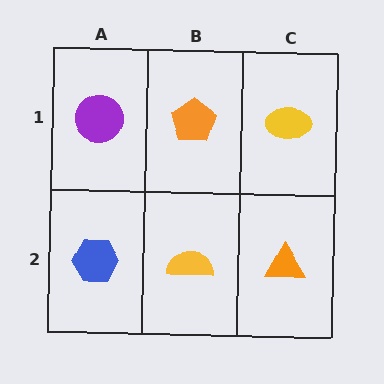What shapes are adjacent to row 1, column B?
A yellow semicircle (row 2, column B), a purple circle (row 1, column A), a yellow ellipse (row 1, column C).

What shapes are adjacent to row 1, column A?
A blue hexagon (row 2, column A), an orange pentagon (row 1, column B).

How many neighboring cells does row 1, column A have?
2.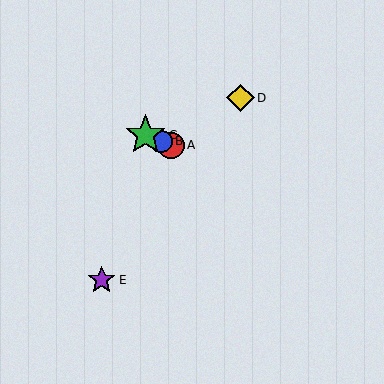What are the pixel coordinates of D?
Object D is at (240, 98).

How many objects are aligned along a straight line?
3 objects (A, B, C) are aligned along a straight line.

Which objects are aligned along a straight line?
Objects A, B, C are aligned along a straight line.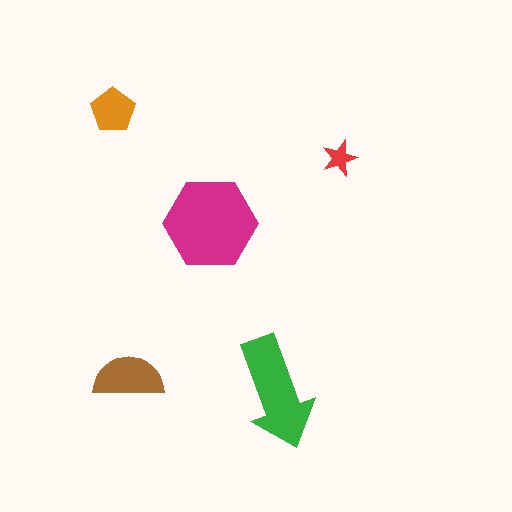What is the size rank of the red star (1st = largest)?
5th.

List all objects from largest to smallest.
The magenta hexagon, the green arrow, the brown semicircle, the orange pentagon, the red star.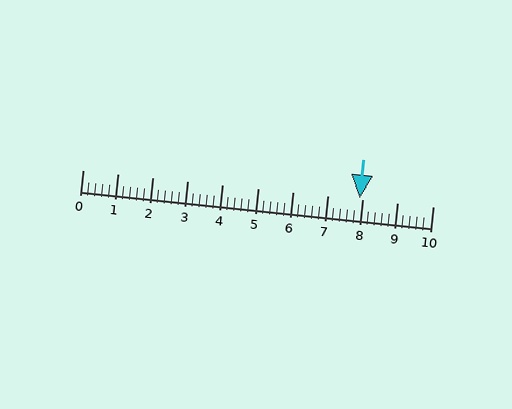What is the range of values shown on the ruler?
The ruler shows values from 0 to 10.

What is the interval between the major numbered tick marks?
The major tick marks are spaced 1 units apart.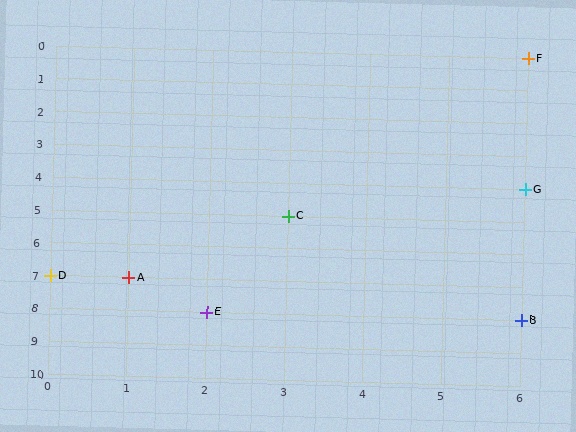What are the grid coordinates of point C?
Point C is at grid coordinates (3, 5).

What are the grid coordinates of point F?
Point F is at grid coordinates (6, 0).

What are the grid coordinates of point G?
Point G is at grid coordinates (6, 4).